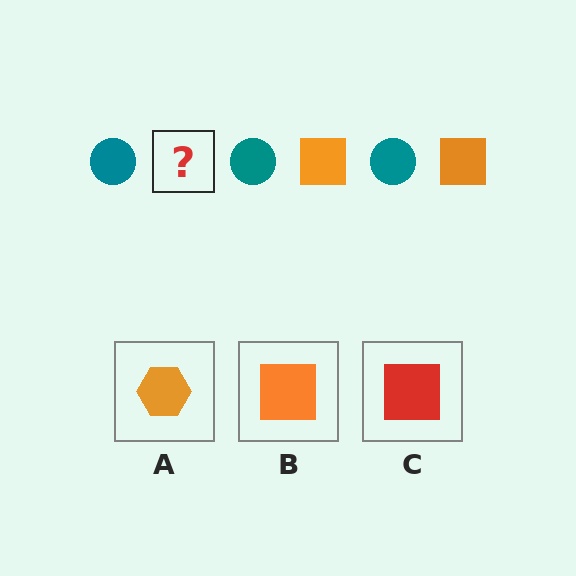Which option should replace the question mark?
Option B.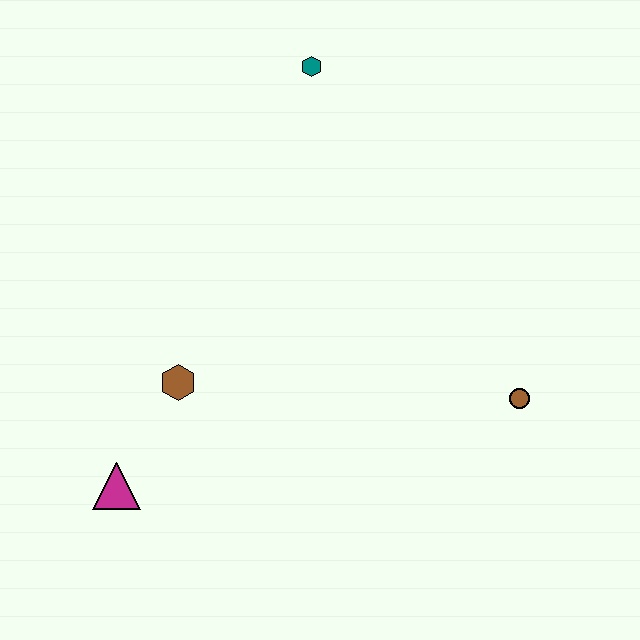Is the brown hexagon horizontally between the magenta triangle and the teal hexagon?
Yes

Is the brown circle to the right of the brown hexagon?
Yes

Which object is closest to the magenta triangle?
The brown hexagon is closest to the magenta triangle.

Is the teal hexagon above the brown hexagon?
Yes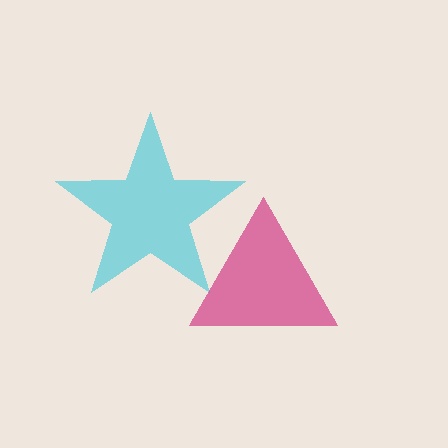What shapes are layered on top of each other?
The layered shapes are: a cyan star, a magenta triangle.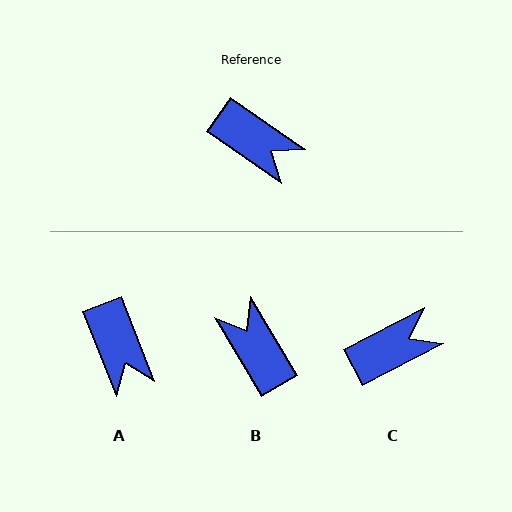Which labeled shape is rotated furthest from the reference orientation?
B, about 155 degrees away.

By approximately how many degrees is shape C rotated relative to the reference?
Approximately 62 degrees counter-clockwise.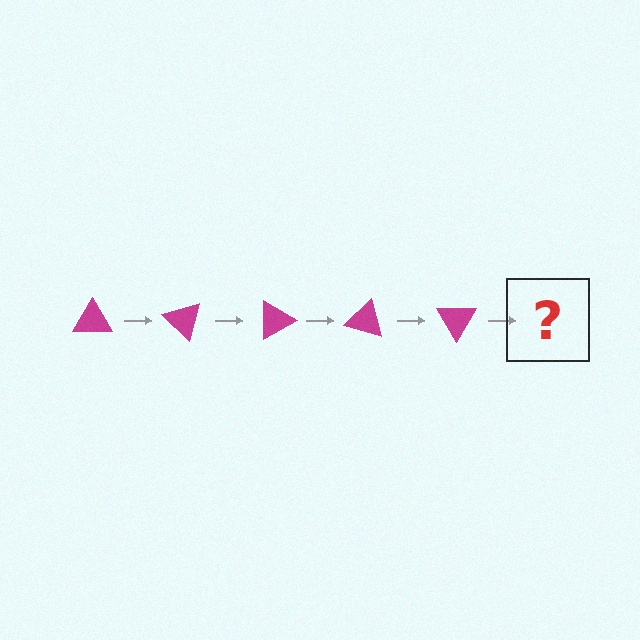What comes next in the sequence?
The next element should be a magenta triangle rotated 225 degrees.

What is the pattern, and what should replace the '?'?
The pattern is that the triangle rotates 45 degrees each step. The '?' should be a magenta triangle rotated 225 degrees.